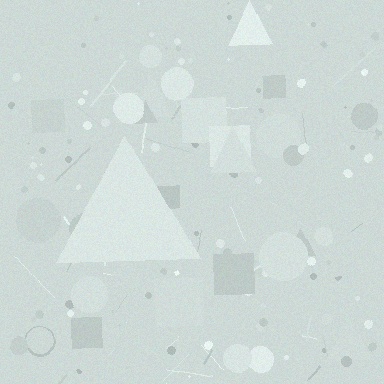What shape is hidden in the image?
A triangle is hidden in the image.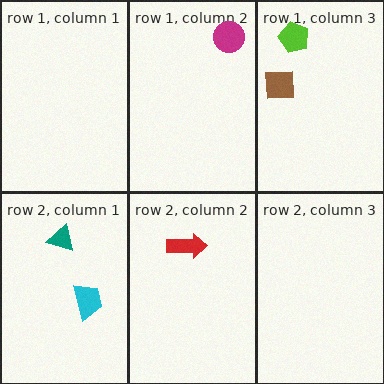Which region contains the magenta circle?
The row 1, column 2 region.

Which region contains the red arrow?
The row 2, column 2 region.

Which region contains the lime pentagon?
The row 1, column 3 region.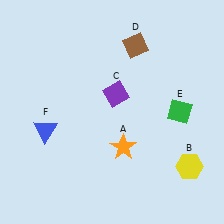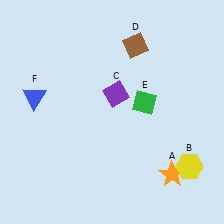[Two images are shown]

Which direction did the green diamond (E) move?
The green diamond (E) moved left.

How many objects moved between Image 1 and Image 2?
3 objects moved between the two images.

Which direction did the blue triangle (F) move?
The blue triangle (F) moved up.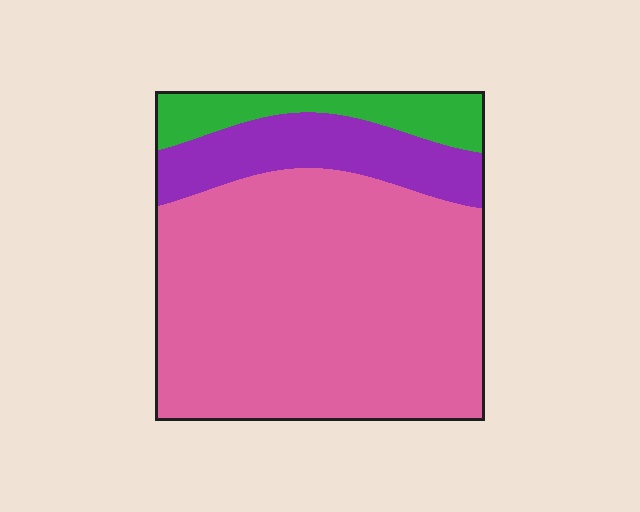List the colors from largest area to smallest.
From largest to smallest: pink, purple, green.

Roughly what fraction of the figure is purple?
Purple takes up about one sixth (1/6) of the figure.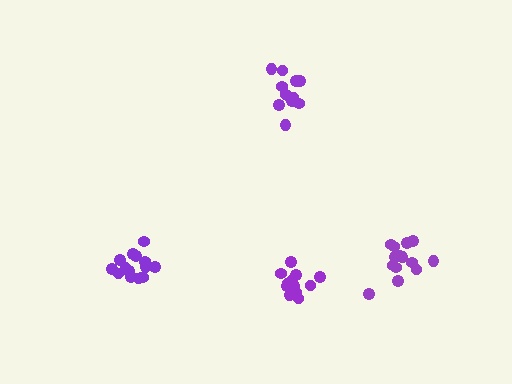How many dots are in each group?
Group 1: 12 dots, Group 2: 14 dots, Group 3: 13 dots, Group 4: 16 dots (55 total).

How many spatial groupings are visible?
There are 4 spatial groupings.